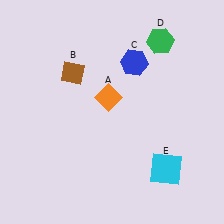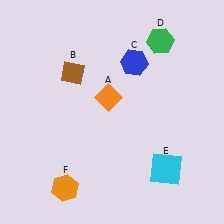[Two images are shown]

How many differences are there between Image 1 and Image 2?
There is 1 difference between the two images.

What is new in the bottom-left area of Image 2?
An orange hexagon (F) was added in the bottom-left area of Image 2.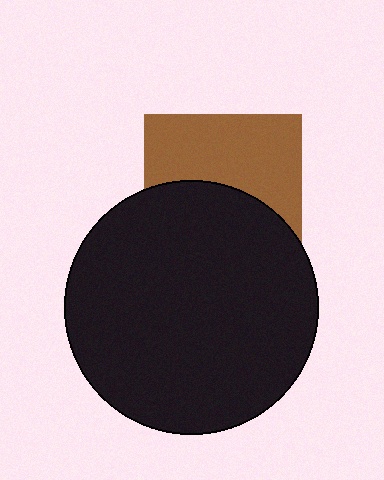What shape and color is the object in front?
The object in front is a black circle.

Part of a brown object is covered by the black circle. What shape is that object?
It is a square.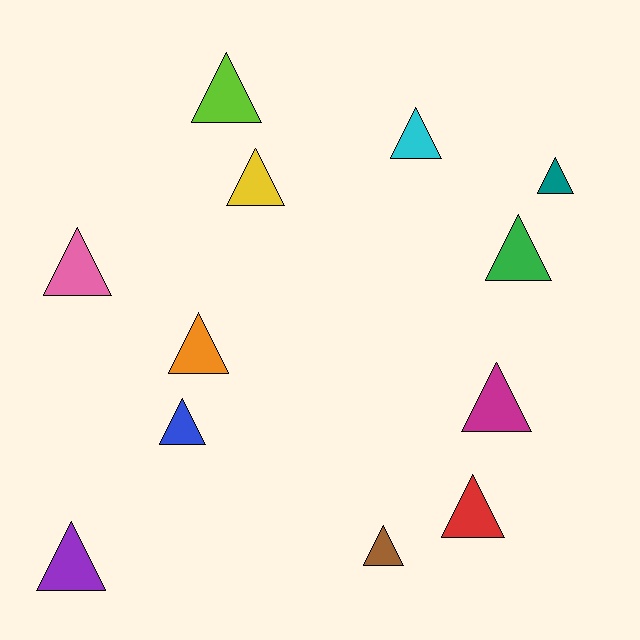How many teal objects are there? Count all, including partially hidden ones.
There is 1 teal object.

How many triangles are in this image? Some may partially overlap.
There are 12 triangles.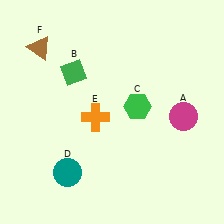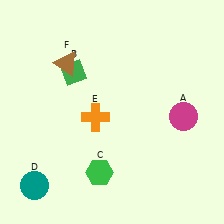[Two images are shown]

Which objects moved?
The objects that moved are: the green hexagon (C), the teal circle (D), the brown triangle (F).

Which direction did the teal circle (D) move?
The teal circle (D) moved left.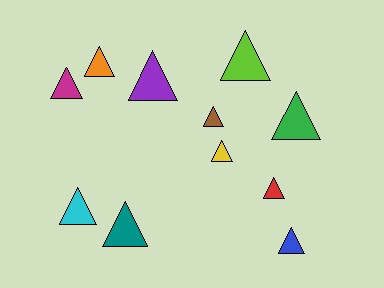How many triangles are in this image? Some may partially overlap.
There are 11 triangles.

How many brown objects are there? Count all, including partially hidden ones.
There is 1 brown object.